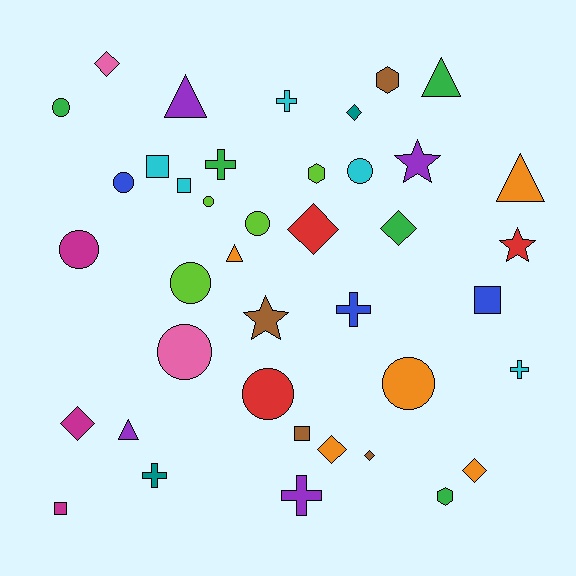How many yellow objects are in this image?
There are no yellow objects.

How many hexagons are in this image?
There are 3 hexagons.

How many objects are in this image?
There are 40 objects.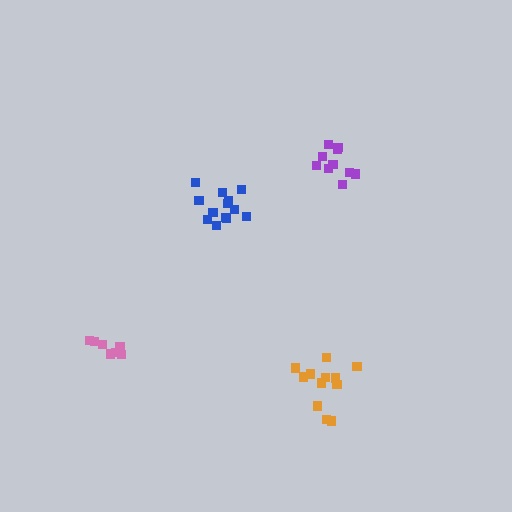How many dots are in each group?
Group 1: 10 dots, Group 2: 13 dots, Group 3: 13 dots, Group 4: 7 dots (43 total).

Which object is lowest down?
The orange cluster is bottommost.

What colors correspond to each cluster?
The clusters are colored: purple, blue, orange, pink.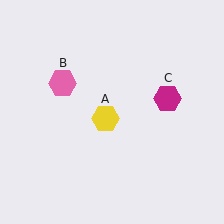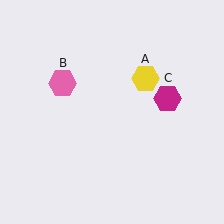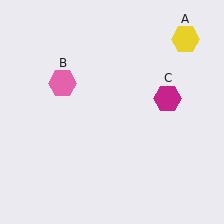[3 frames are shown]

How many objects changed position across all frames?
1 object changed position: yellow hexagon (object A).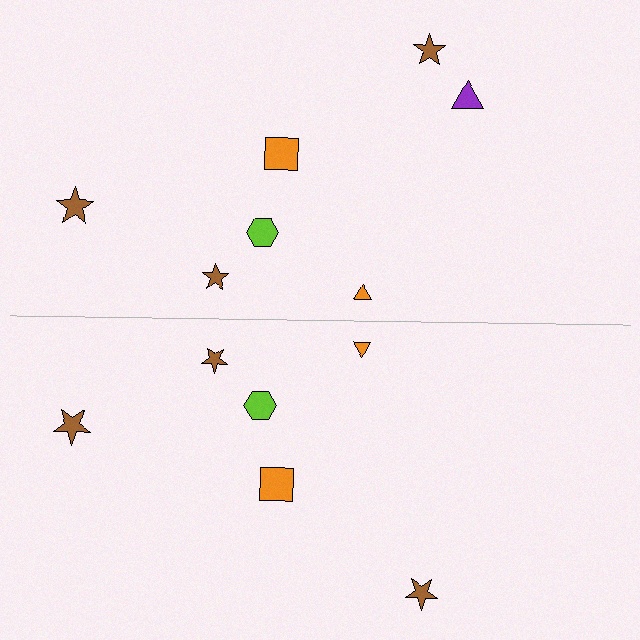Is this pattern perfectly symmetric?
No, the pattern is not perfectly symmetric. A purple triangle is missing from the bottom side.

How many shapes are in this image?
There are 13 shapes in this image.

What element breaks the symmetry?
A purple triangle is missing from the bottom side.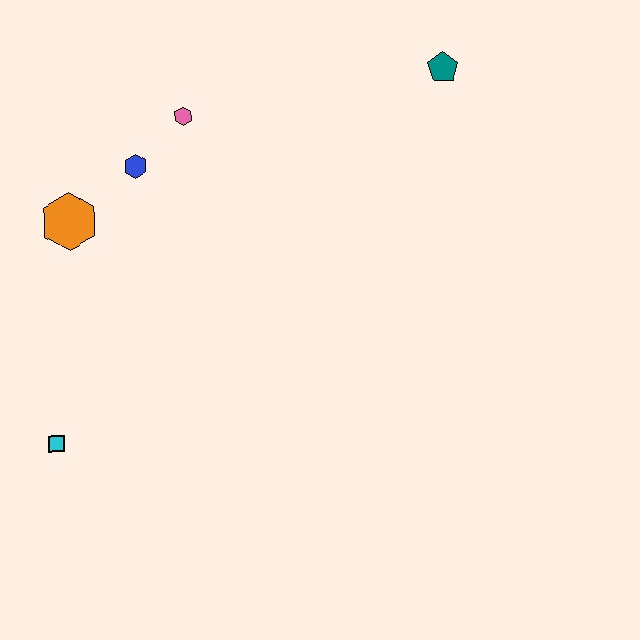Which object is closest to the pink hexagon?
The blue hexagon is closest to the pink hexagon.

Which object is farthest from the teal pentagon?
The cyan square is farthest from the teal pentagon.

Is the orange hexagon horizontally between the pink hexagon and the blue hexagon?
No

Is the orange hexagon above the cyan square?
Yes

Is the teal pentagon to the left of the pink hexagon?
No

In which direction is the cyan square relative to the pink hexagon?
The cyan square is below the pink hexagon.